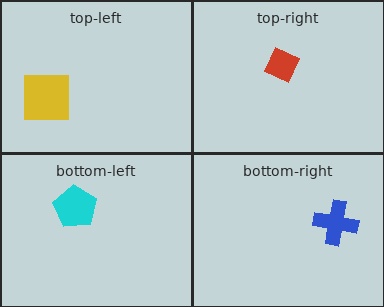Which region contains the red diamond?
The top-right region.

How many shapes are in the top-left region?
1.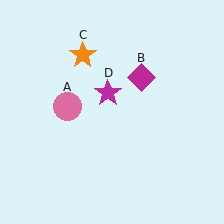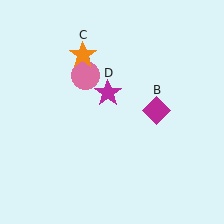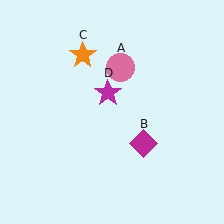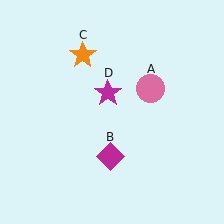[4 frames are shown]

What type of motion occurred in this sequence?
The pink circle (object A), magenta diamond (object B) rotated clockwise around the center of the scene.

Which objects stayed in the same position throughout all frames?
Orange star (object C) and magenta star (object D) remained stationary.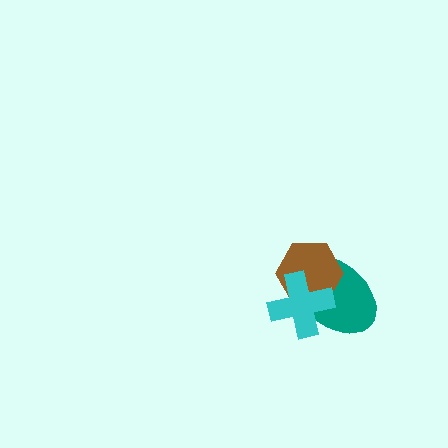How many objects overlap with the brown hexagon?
2 objects overlap with the brown hexagon.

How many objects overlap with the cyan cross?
2 objects overlap with the cyan cross.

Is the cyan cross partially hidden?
No, no other shape covers it.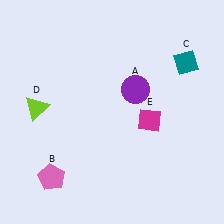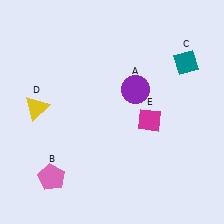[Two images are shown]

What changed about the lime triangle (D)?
In Image 1, D is lime. In Image 2, it changed to yellow.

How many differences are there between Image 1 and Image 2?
There is 1 difference between the two images.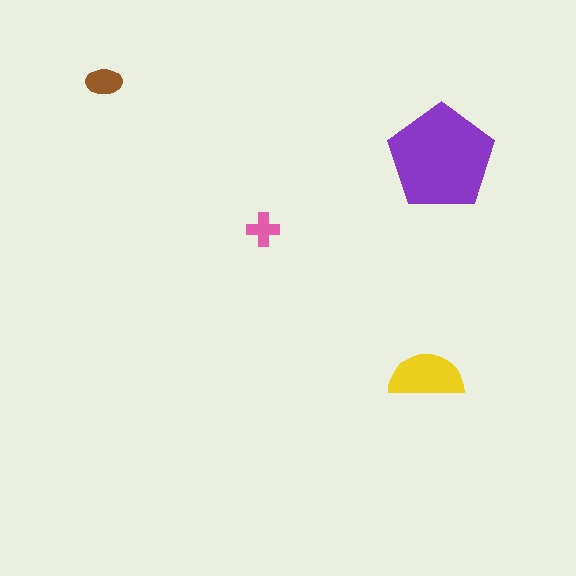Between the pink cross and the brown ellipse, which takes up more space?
The brown ellipse.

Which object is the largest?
The purple pentagon.